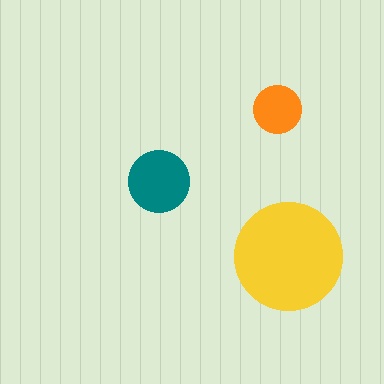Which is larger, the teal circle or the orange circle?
The teal one.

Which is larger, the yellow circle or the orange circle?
The yellow one.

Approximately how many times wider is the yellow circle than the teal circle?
About 2 times wider.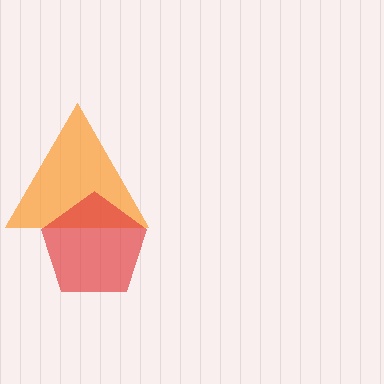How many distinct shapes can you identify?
There are 2 distinct shapes: an orange triangle, a red pentagon.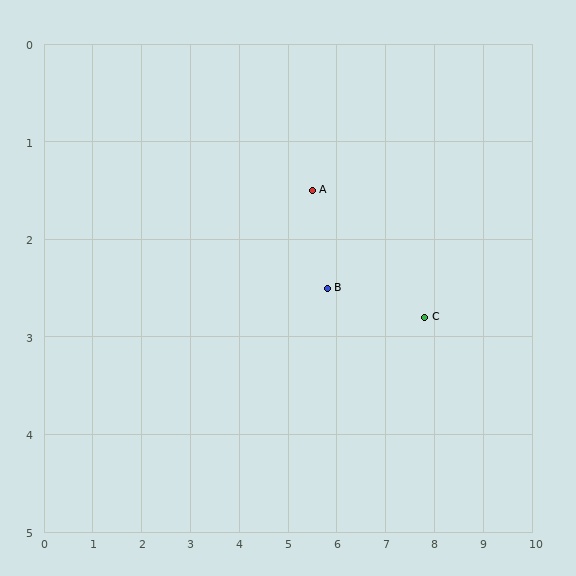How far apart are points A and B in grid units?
Points A and B are about 1.0 grid units apart.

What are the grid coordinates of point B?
Point B is at approximately (5.8, 2.5).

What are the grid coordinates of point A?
Point A is at approximately (5.5, 1.5).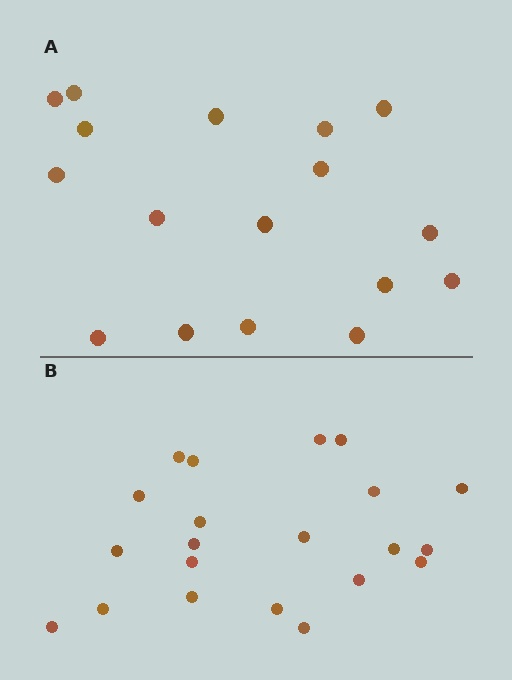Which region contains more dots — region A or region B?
Region B (the bottom region) has more dots.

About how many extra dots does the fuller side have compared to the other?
Region B has about 4 more dots than region A.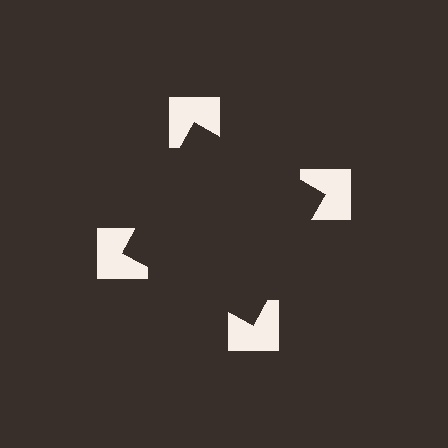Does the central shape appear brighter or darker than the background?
It typically appears slightly darker than the background, even though no actual brightness change is drawn.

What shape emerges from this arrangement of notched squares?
An illusory square — its edges are inferred from the aligned wedge cuts in the notched squares, not physically drawn.